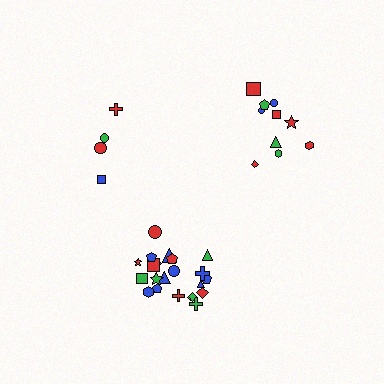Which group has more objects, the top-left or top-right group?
The top-right group.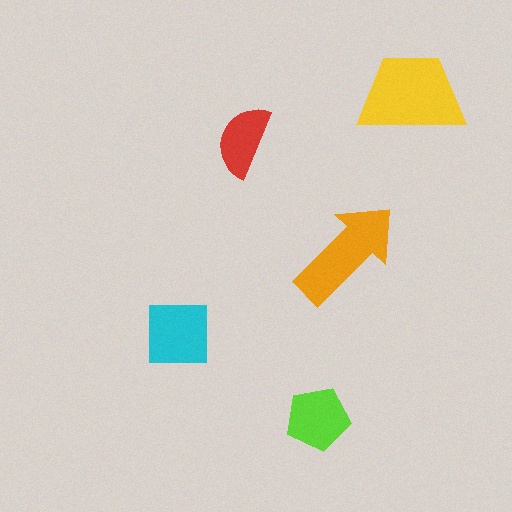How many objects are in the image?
There are 5 objects in the image.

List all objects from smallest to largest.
The red semicircle, the lime pentagon, the cyan square, the orange arrow, the yellow trapezoid.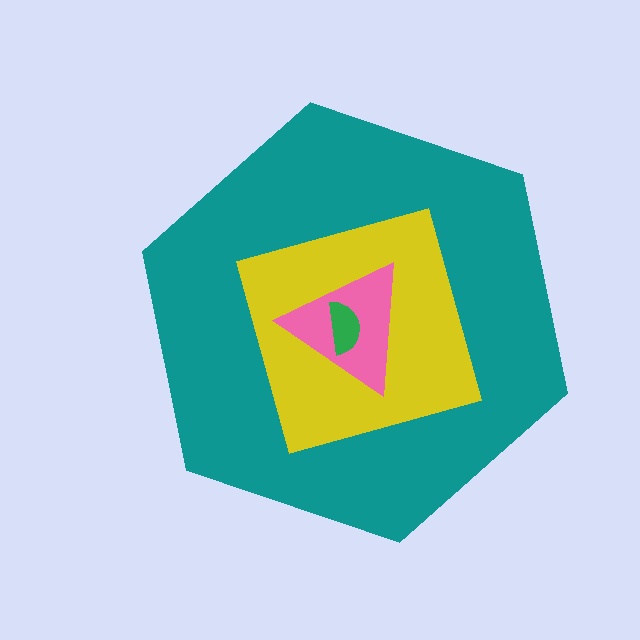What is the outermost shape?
The teal hexagon.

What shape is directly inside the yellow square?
The pink triangle.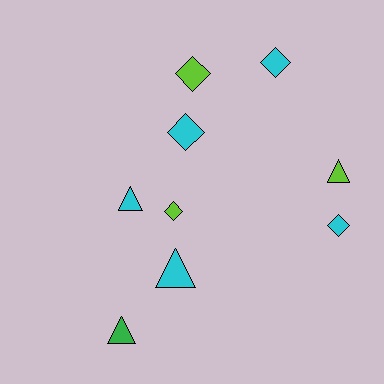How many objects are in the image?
There are 9 objects.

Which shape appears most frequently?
Diamond, with 5 objects.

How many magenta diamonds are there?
There are no magenta diamonds.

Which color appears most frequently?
Cyan, with 5 objects.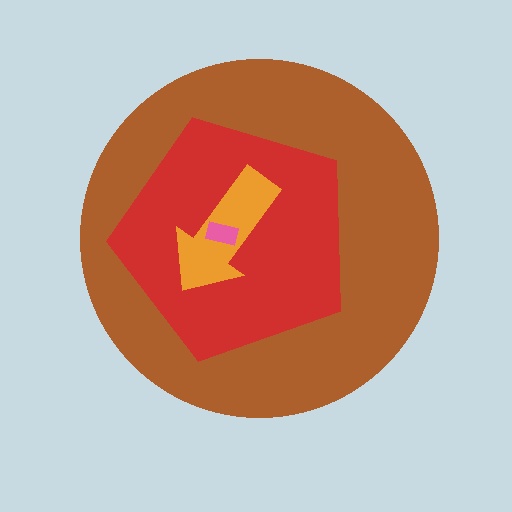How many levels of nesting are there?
4.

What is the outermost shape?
The brown circle.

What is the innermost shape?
The pink rectangle.